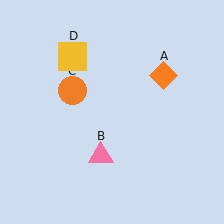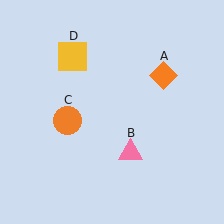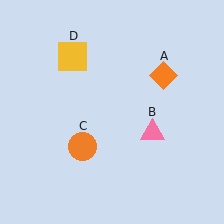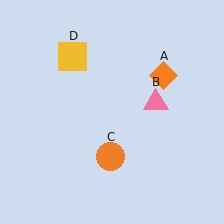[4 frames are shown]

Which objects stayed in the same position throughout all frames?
Orange diamond (object A) and yellow square (object D) remained stationary.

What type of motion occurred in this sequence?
The pink triangle (object B), orange circle (object C) rotated counterclockwise around the center of the scene.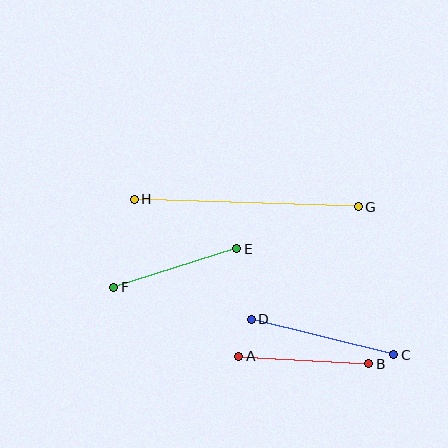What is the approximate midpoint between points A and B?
The midpoint is at approximately (304, 360) pixels.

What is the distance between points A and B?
The distance is approximately 130 pixels.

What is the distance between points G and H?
The distance is approximately 224 pixels.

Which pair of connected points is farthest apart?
Points G and H are farthest apart.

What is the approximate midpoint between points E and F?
The midpoint is at approximately (175, 268) pixels.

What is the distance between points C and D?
The distance is approximately 147 pixels.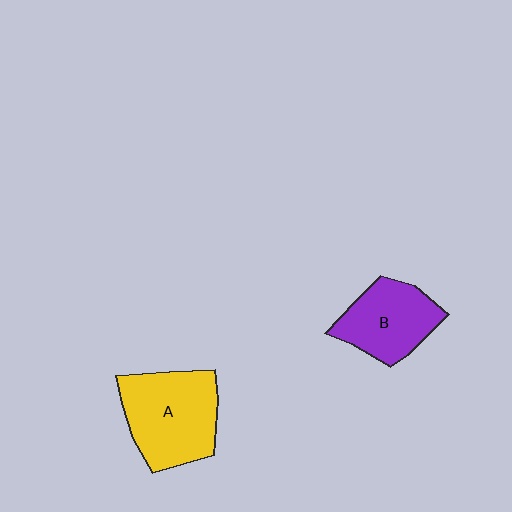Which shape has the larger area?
Shape A (yellow).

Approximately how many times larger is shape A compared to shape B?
Approximately 1.3 times.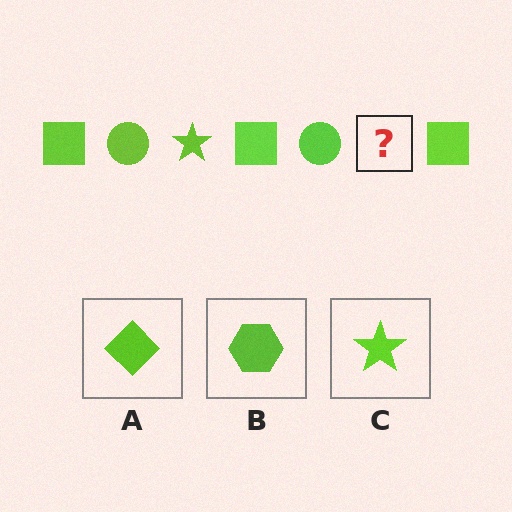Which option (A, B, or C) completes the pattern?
C.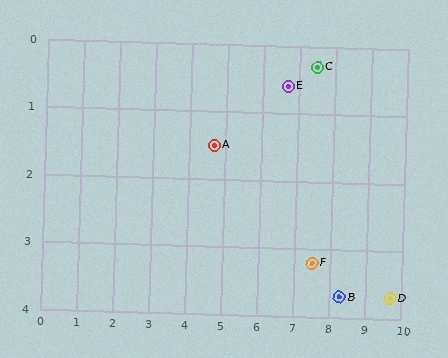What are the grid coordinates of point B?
Point B is at approximately (8.3, 3.7).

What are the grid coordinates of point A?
Point A is at approximately (4.7, 1.5).